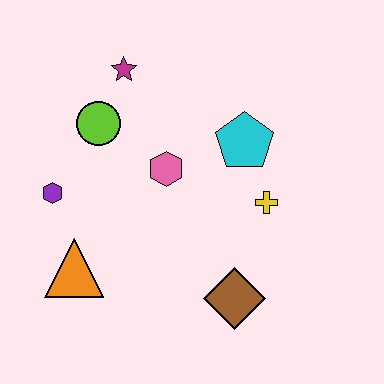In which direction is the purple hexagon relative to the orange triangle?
The purple hexagon is above the orange triangle.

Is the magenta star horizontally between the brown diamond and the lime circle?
Yes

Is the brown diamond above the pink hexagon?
No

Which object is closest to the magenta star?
The lime circle is closest to the magenta star.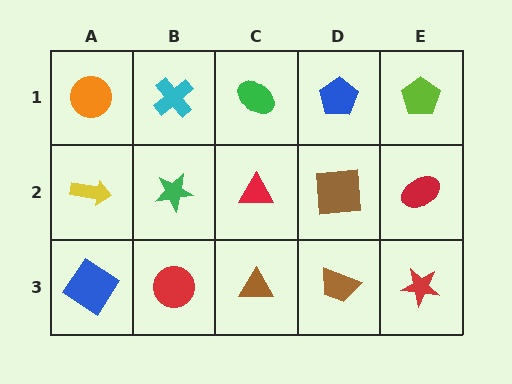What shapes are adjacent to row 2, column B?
A cyan cross (row 1, column B), a red circle (row 3, column B), a yellow arrow (row 2, column A), a red triangle (row 2, column C).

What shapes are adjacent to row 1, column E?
A red ellipse (row 2, column E), a blue pentagon (row 1, column D).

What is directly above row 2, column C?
A green ellipse.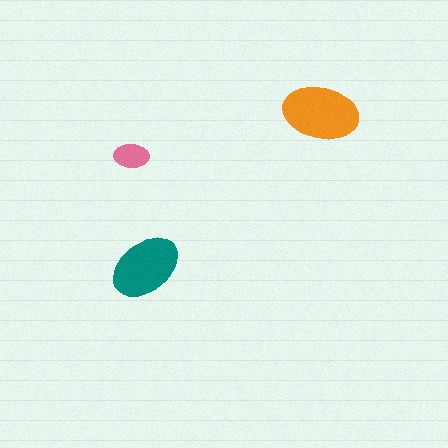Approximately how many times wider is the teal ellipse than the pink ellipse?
About 2 times wider.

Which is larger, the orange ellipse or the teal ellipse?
The orange one.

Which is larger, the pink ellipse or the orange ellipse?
The orange one.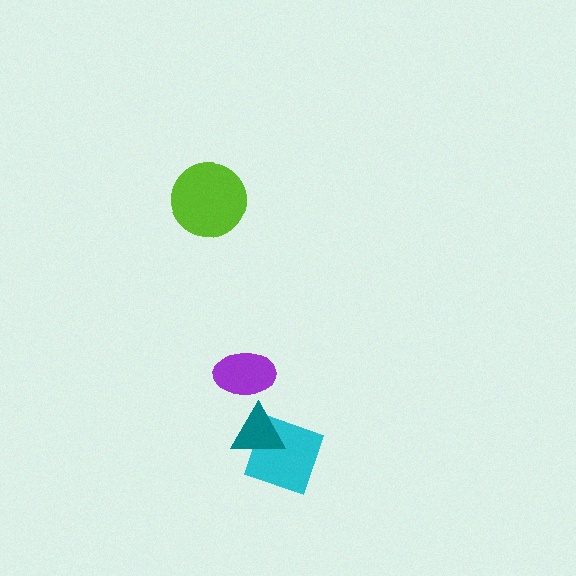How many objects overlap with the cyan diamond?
1 object overlaps with the cyan diamond.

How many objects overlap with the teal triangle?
1 object overlaps with the teal triangle.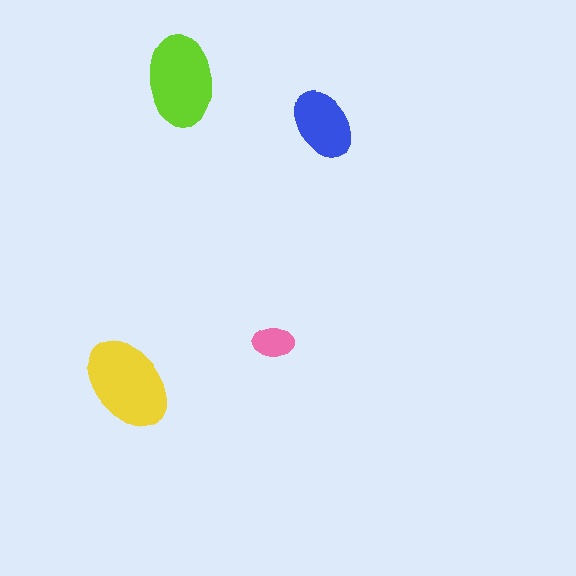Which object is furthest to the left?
The yellow ellipse is leftmost.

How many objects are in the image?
There are 4 objects in the image.